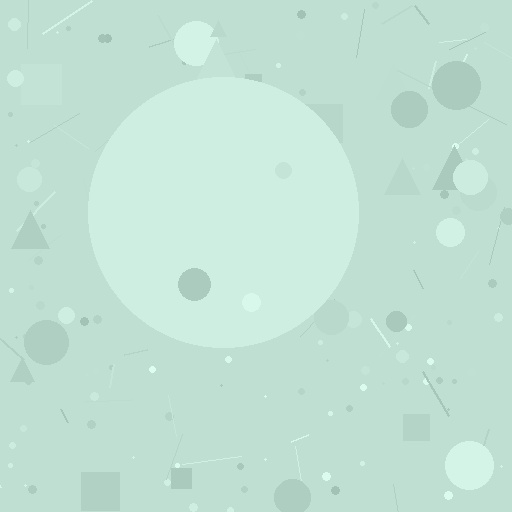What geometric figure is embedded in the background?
A circle is embedded in the background.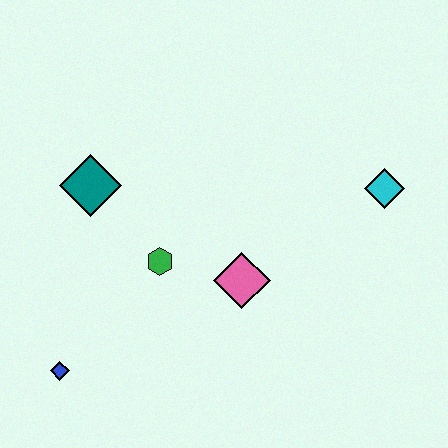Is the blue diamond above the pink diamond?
No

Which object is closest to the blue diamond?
The green hexagon is closest to the blue diamond.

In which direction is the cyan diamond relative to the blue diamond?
The cyan diamond is to the right of the blue diamond.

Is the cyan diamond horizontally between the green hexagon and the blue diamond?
No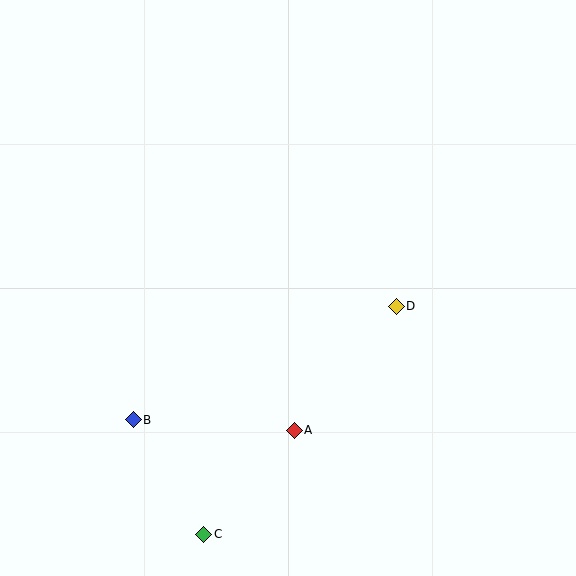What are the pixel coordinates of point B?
Point B is at (133, 420).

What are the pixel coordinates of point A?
Point A is at (294, 430).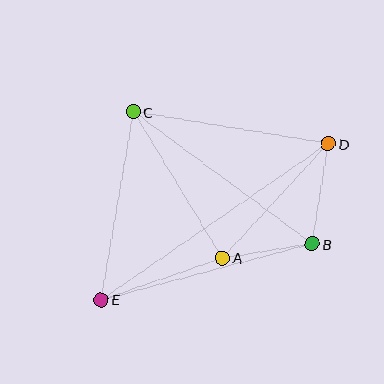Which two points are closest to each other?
Points A and B are closest to each other.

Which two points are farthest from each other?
Points D and E are farthest from each other.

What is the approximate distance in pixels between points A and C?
The distance between A and C is approximately 171 pixels.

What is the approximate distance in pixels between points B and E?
The distance between B and E is approximately 218 pixels.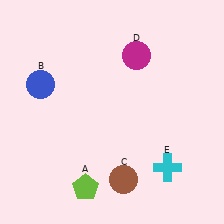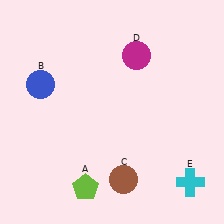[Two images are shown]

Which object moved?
The cyan cross (E) moved right.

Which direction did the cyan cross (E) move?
The cyan cross (E) moved right.